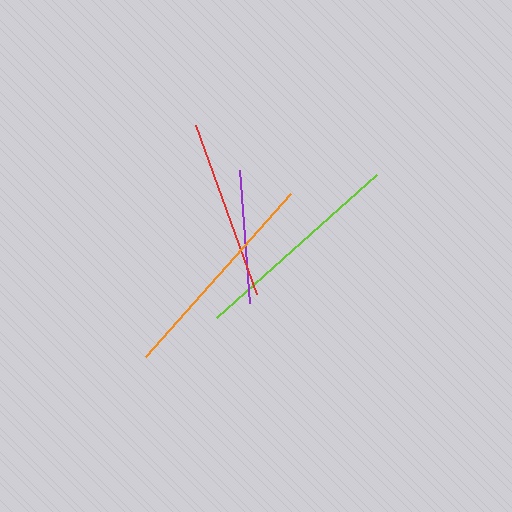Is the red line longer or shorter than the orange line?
The orange line is longer than the red line.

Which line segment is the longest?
The orange line is the longest at approximately 218 pixels.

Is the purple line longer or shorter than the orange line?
The orange line is longer than the purple line.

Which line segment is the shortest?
The purple line is the shortest at approximately 134 pixels.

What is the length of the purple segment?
The purple segment is approximately 134 pixels long.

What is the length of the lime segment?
The lime segment is approximately 214 pixels long.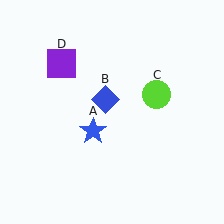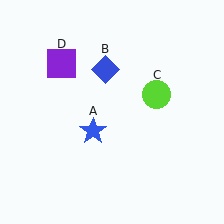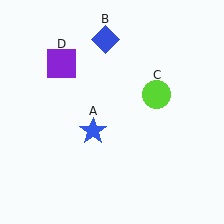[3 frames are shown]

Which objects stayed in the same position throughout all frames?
Blue star (object A) and lime circle (object C) and purple square (object D) remained stationary.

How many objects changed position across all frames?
1 object changed position: blue diamond (object B).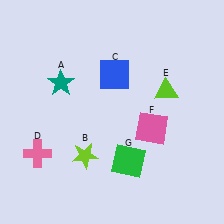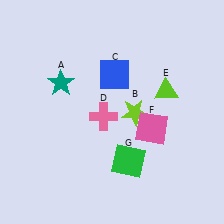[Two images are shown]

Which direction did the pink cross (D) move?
The pink cross (D) moved right.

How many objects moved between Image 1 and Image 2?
2 objects moved between the two images.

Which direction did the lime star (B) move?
The lime star (B) moved right.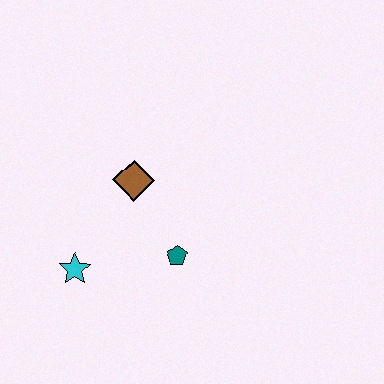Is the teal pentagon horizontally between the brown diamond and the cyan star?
No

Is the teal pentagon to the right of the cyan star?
Yes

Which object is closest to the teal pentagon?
The brown diamond is closest to the teal pentagon.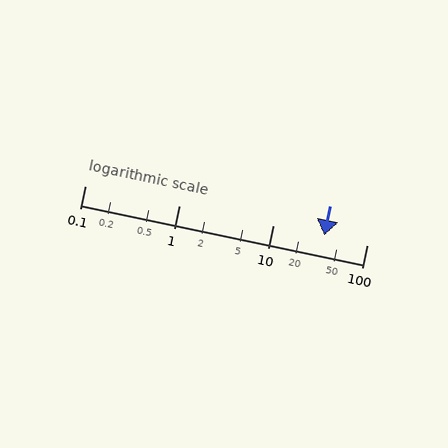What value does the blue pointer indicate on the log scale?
The pointer indicates approximately 35.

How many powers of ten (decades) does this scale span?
The scale spans 3 decades, from 0.1 to 100.